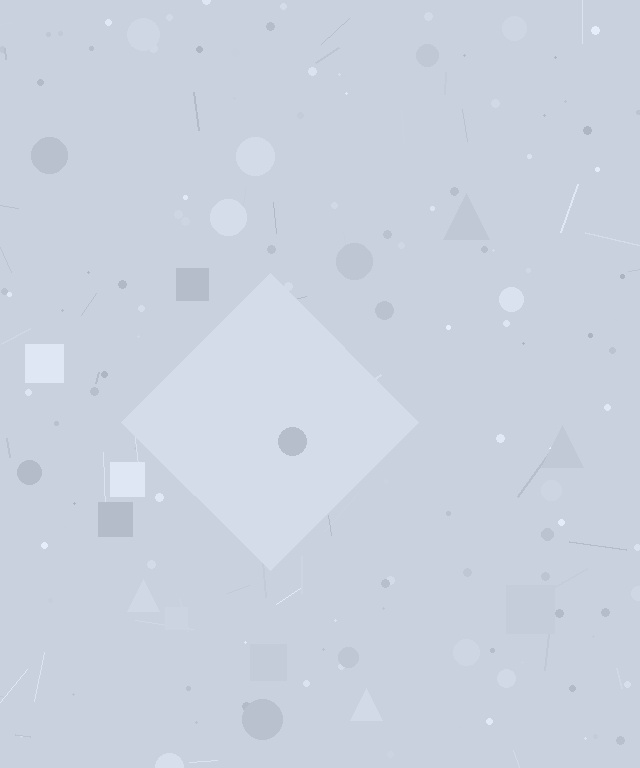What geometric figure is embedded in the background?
A diamond is embedded in the background.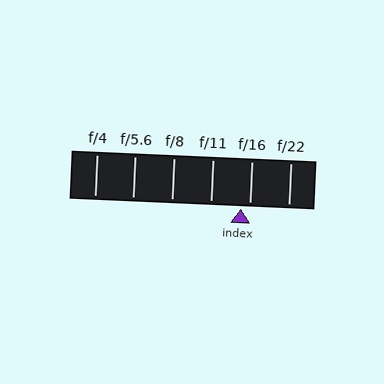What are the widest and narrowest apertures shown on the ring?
The widest aperture shown is f/4 and the narrowest is f/22.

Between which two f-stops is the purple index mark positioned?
The index mark is between f/11 and f/16.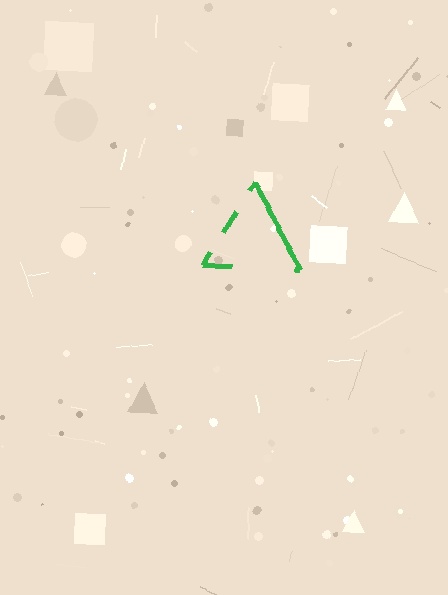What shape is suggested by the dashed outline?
The dashed outline suggests a triangle.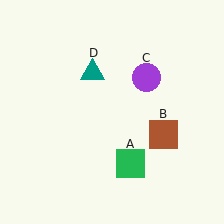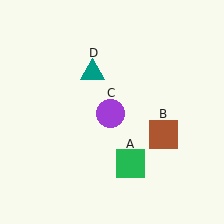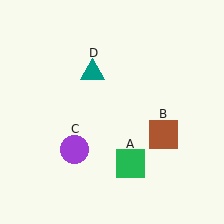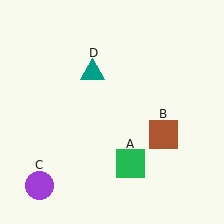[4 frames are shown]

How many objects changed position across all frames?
1 object changed position: purple circle (object C).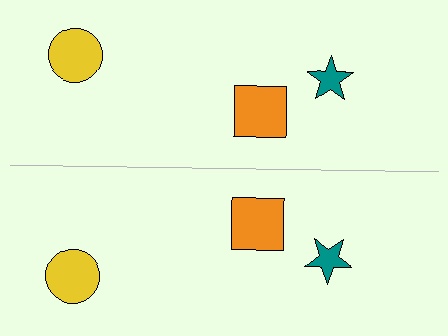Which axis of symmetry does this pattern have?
The pattern has a horizontal axis of symmetry running through the center of the image.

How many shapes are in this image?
There are 6 shapes in this image.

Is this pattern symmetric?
Yes, this pattern has bilateral (reflection) symmetry.